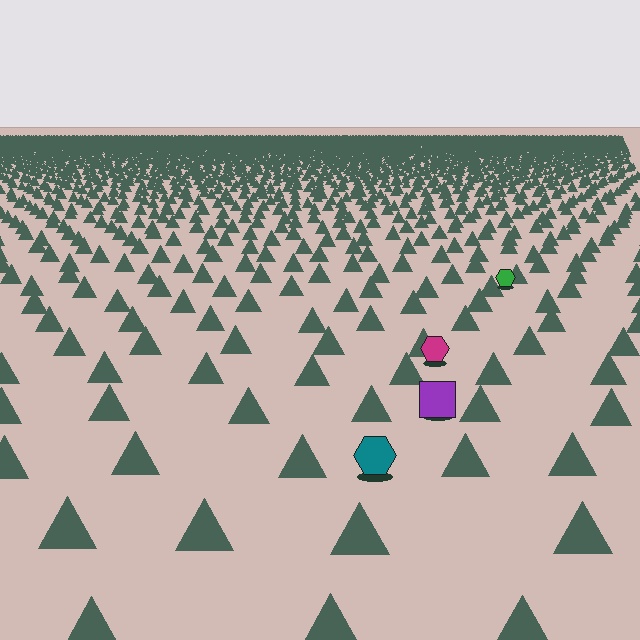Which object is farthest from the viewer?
The green hexagon is farthest from the viewer. It appears smaller and the ground texture around it is denser.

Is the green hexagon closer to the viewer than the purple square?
No. The purple square is closer — you can tell from the texture gradient: the ground texture is coarser near it.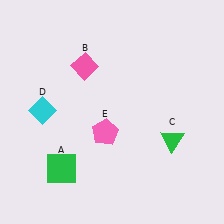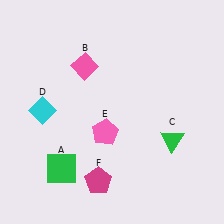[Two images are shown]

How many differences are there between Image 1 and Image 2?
There is 1 difference between the two images.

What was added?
A magenta pentagon (F) was added in Image 2.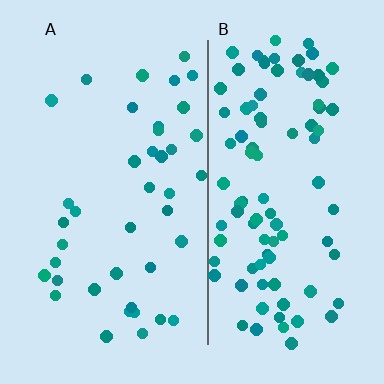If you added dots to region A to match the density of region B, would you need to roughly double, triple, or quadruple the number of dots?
Approximately double.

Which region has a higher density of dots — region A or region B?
B (the right).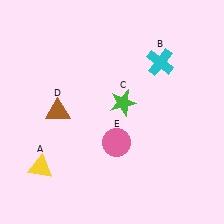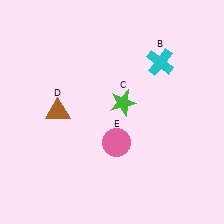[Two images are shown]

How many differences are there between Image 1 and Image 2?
There is 1 difference between the two images.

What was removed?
The yellow triangle (A) was removed in Image 2.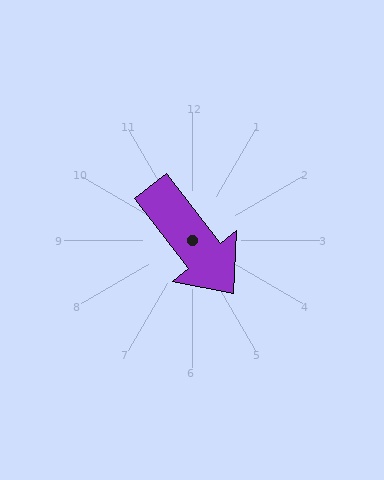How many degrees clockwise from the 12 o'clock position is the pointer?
Approximately 142 degrees.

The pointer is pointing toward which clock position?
Roughly 5 o'clock.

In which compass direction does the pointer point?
Southeast.